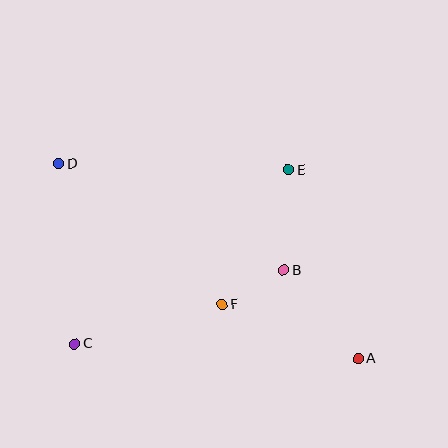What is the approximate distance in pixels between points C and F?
The distance between C and F is approximately 153 pixels.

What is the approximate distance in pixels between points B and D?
The distance between B and D is approximately 249 pixels.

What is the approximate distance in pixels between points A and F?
The distance between A and F is approximately 146 pixels.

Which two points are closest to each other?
Points B and F are closest to each other.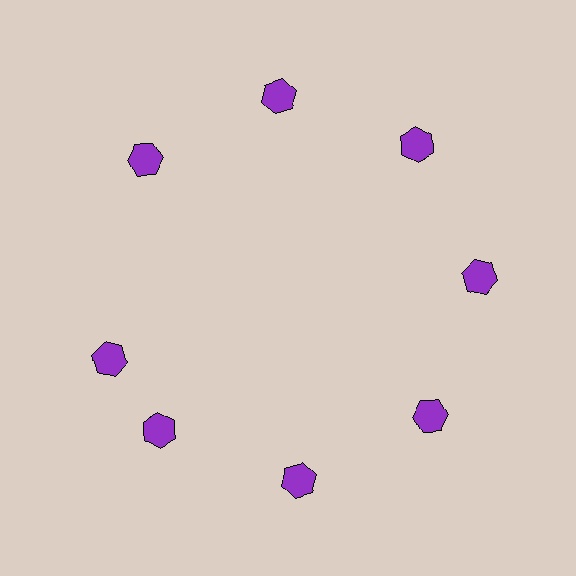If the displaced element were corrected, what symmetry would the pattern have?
It would have 8-fold rotational symmetry — the pattern would map onto itself every 45 degrees.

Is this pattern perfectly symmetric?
No. The 8 purple hexagons are arranged in a ring, but one element near the 9 o'clock position is rotated out of alignment along the ring, breaking the 8-fold rotational symmetry.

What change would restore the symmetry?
The symmetry would be restored by rotating it back into even spacing with its neighbors so that all 8 hexagons sit at equal angles and equal distance from the center.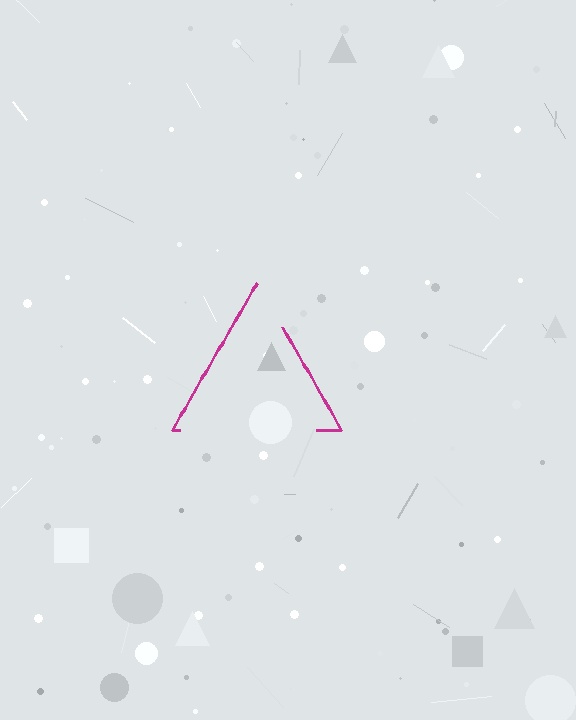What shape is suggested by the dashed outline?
The dashed outline suggests a triangle.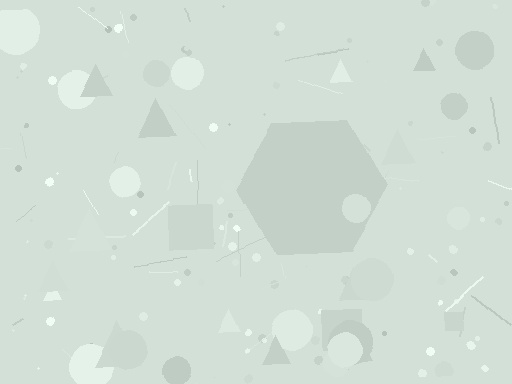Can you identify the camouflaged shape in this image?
The camouflaged shape is a hexagon.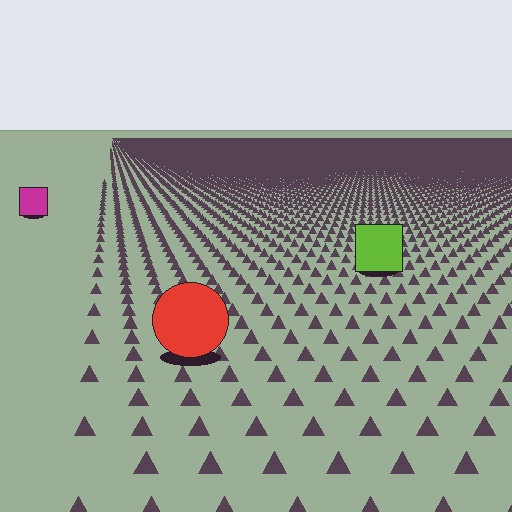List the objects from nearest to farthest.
From nearest to farthest: the red circle, the lime square, the magenta square.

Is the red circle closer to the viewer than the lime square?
Yes. The red circle is closer — you can tell from the texture gradient: the ground texture is coarser near it.